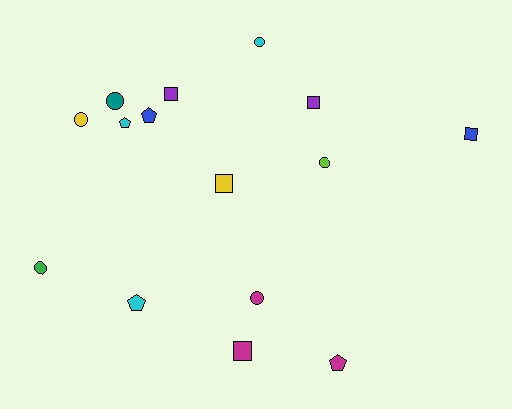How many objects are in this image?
There are 15 objects.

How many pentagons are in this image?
There are 4 pentagons.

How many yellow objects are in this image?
There are 2 yellow objects.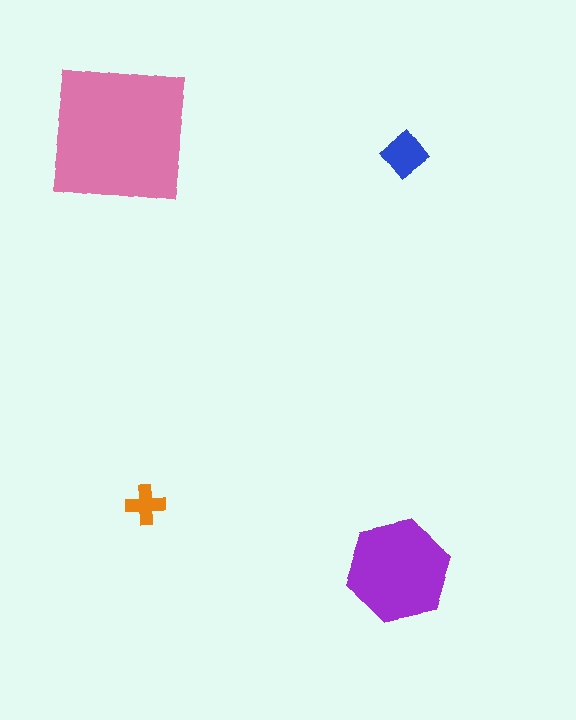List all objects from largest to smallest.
The pink square, the purple hexagon, the blue diamond, the orange cross.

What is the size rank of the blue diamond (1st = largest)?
3rd.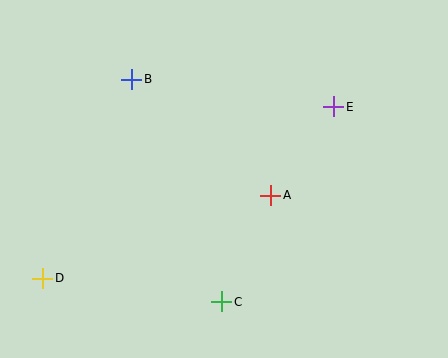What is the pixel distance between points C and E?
The distance between C and E is 225 pixels.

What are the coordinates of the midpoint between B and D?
The midpoint between B and D is at (87, 179).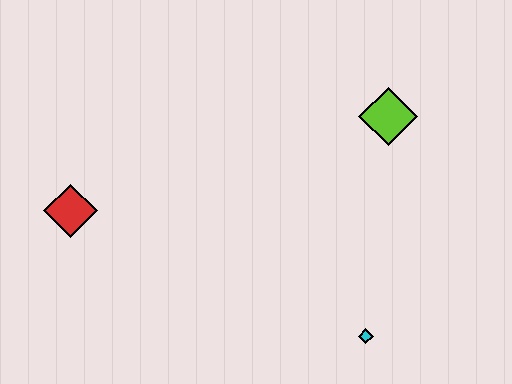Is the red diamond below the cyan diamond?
No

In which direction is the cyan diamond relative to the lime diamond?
The cyan diamond is below the lime diamond.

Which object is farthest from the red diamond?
The lime diamond is farthest from the red diamond.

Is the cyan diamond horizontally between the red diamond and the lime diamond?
Yes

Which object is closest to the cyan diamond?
The lime diamond is closest to the cyan diamond.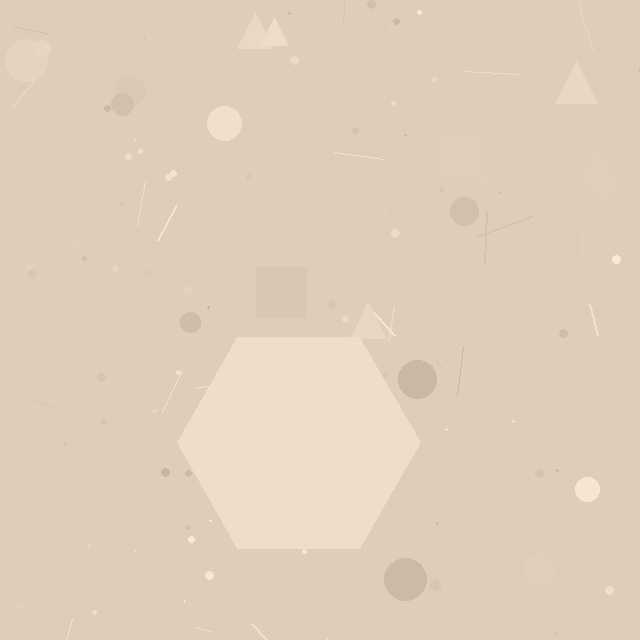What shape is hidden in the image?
A hexagon is hidden in the image.